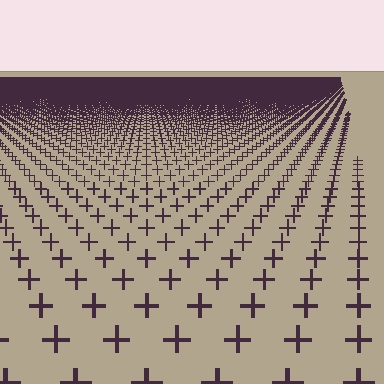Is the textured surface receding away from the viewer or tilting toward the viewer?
The surface is receding away from the viewer. Texture elements get smaller and denser toward the top.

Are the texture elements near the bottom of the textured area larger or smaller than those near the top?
Larger. Near the bottom, elements are closer to the viewer and appear at a bigger on-screen size.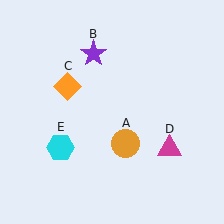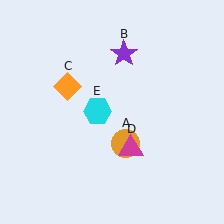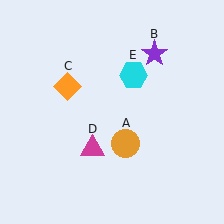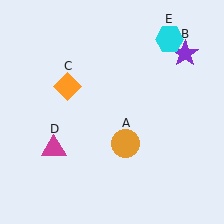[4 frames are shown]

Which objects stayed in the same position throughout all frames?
Orange circle (object A) and orange diamond (object C) remained stationary.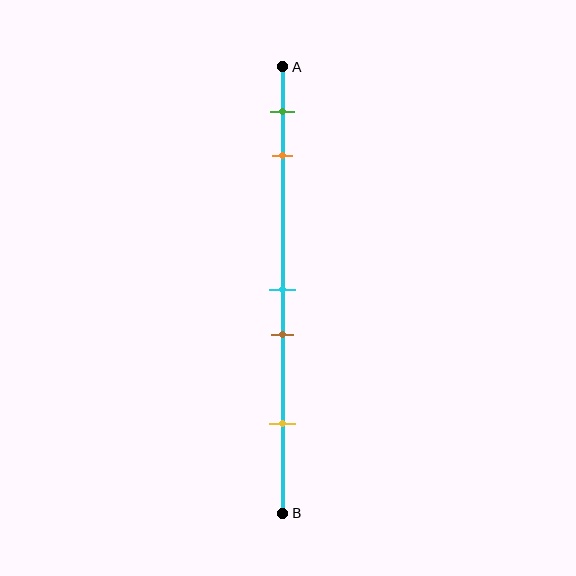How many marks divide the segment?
There are 5 marks dividing the segment.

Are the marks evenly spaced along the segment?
No, the marks are not evenly spaced.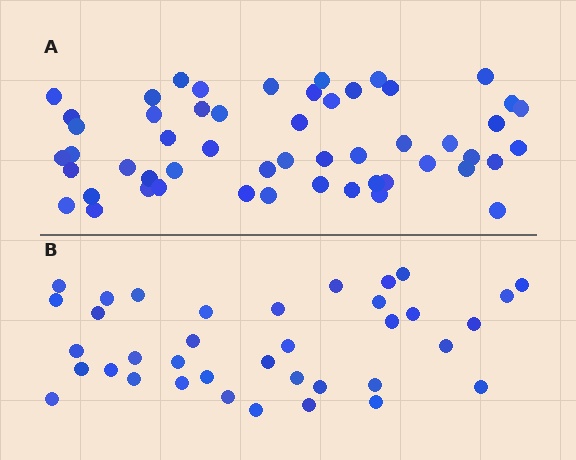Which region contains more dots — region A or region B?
Region A (the top region) has more dots.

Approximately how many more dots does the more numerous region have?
Region A has approximately 15 more dots than region B.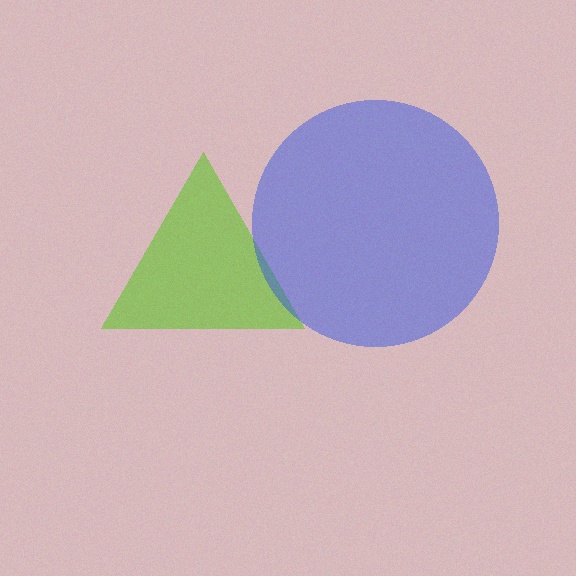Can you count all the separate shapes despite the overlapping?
Yes, there are 2 separate shapes.